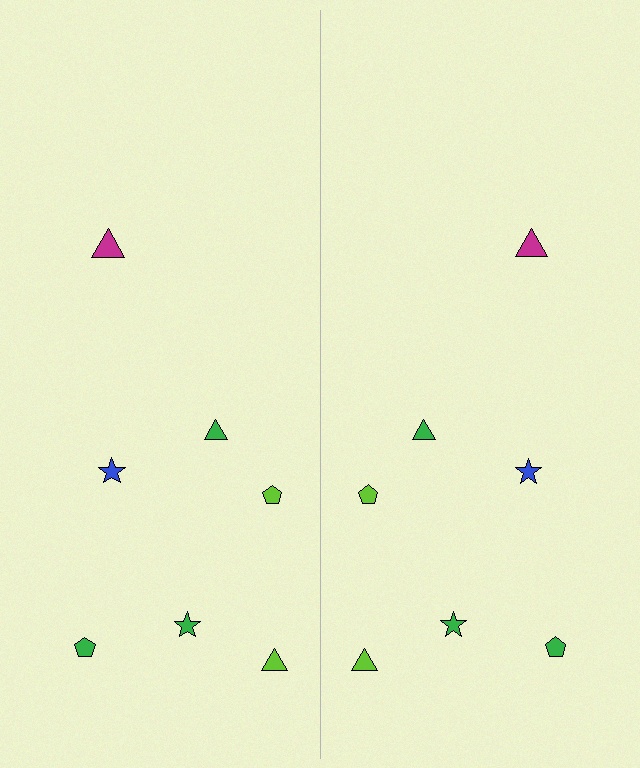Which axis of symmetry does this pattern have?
The pattern has a vertical axis of symmetry running through the center of the image.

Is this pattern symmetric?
Yes, this pattern has bilateral (reflection) symmetry.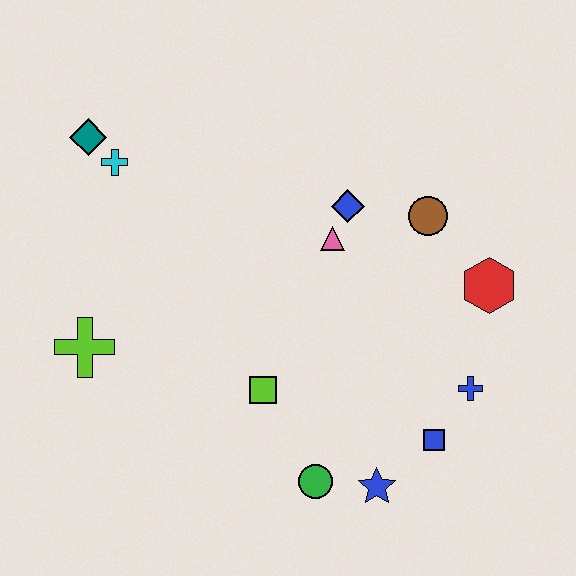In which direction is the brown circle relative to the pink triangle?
The brown circle is to the right of the pink triangle.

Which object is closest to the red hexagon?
The brown circle is closest to the red hexagon.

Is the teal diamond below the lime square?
No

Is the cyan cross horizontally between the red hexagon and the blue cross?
No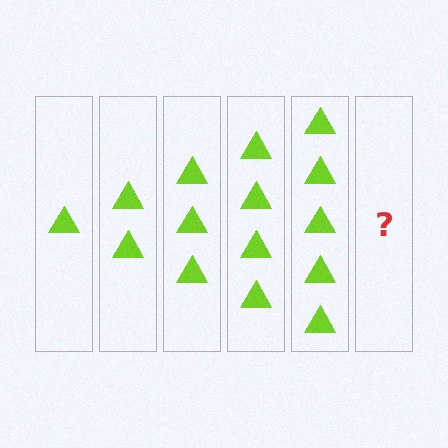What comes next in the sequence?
The next element should be 6 triangles.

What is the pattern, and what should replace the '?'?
The pattern is that each step adds one more triangle. The '?' should be 6 triangles.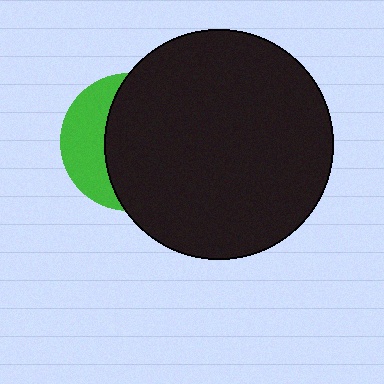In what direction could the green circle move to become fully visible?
The green circle could move left. That would shift it out from behind the black circle entirely.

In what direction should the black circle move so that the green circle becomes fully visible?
The black circle should move right. That is the shortest direction to clear the overlap and leave the green circle fully visible.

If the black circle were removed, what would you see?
You would see the complete green circle.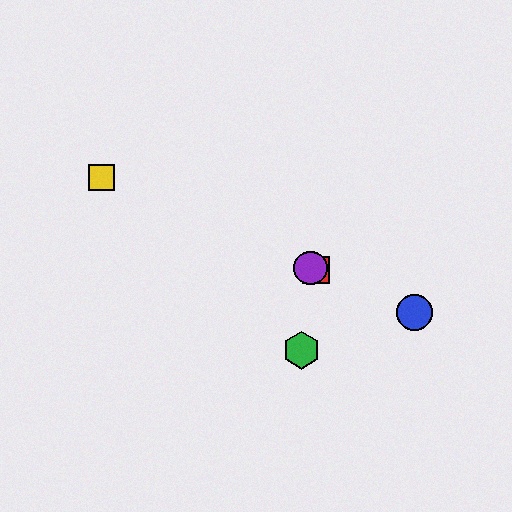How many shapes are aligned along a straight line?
4 shapes (the red square, the blue circle, the yellow square, the purple circle) are aligned along a straight line.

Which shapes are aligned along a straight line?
The red square, the blue circle, the yellow square, the purple circle are aligned along a straight line.